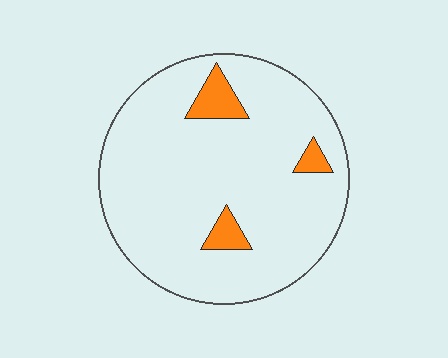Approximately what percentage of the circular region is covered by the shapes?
Approximately 10%.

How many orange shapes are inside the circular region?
3.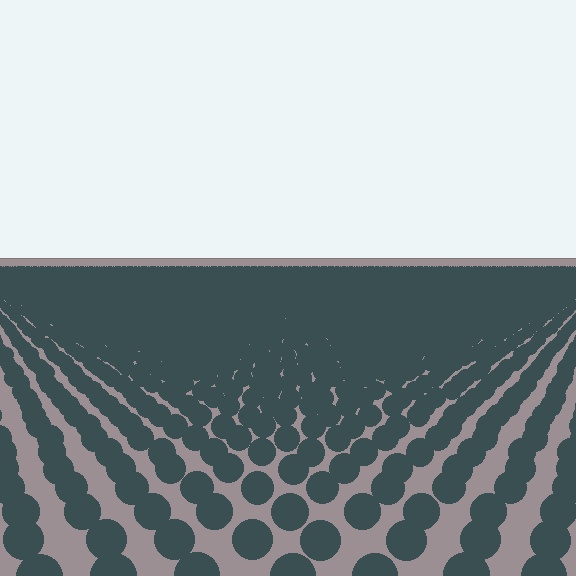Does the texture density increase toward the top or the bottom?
Density increases toward the top.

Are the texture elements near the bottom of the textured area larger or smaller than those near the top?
Larger. Near the bottom, elements are closer to the viewer and appear at a bigger on-screen size.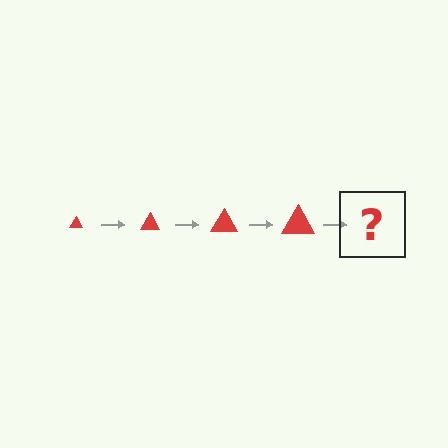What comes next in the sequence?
The next element should be a red triangle, larger than the previous one.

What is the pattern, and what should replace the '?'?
The pattern is that the triangle gets progressively larger each step. The '?' should be a red triangle, larger than the previous one.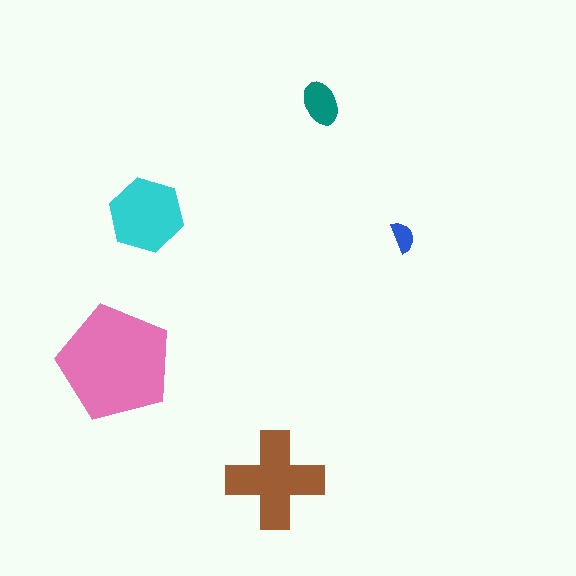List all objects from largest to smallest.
The pink pentagon, the brown cross, the cyan hexagon, the teal ellipse, the blue semicircle.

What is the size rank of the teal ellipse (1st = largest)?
4th.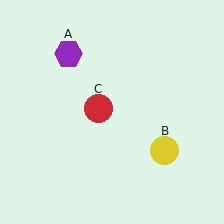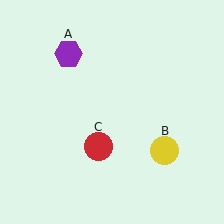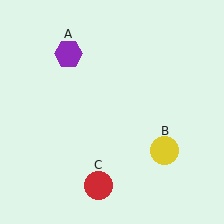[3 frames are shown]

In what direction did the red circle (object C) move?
The red circle (object C) moved down.